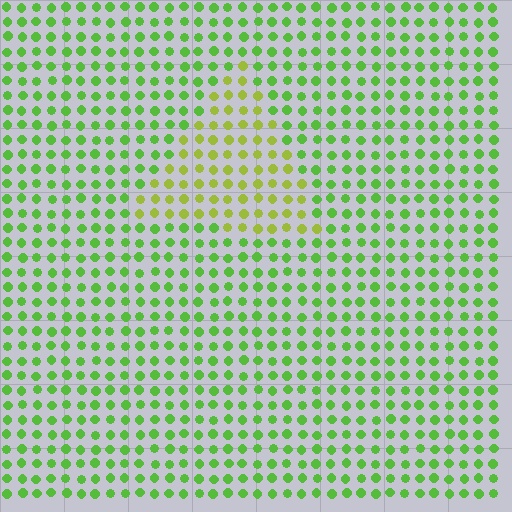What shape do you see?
I see a triangle.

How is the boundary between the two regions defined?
The boundary is defined purely by a slight shift in hue (about 32 degrees). Spacing, size, and orientation are identical on both sides.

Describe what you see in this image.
The image is filled with small lime elements in a uniform arrangement. A triangle-shaped region is visible where the elements are tinted to a slightly different hue, forming a subtle color boundary.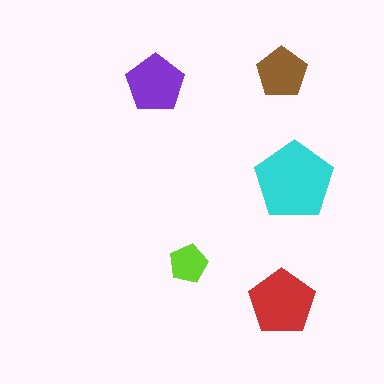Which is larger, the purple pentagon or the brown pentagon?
The purple one.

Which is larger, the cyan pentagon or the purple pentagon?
The cyan one.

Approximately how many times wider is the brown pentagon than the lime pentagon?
About 1.5 times wider.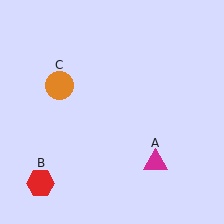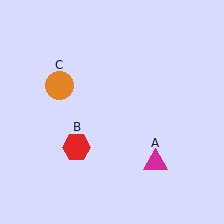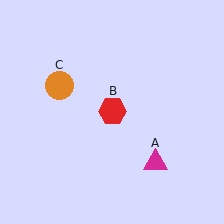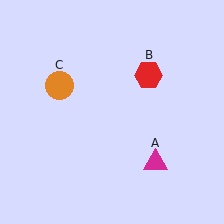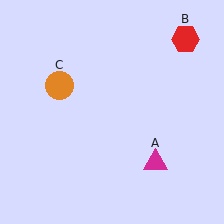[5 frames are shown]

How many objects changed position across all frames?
1 object changed position: red hexagon (object B).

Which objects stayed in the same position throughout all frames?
Magenta triangle (object A) and orange circle (object C) remained stationary.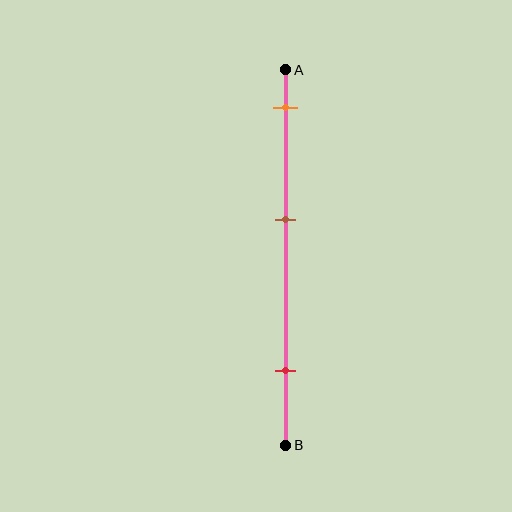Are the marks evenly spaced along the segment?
Yes, the marks are approximately evenly spaced.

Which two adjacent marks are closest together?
The orange and brown marks are the closest adjacent pair.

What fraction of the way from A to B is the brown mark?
The brown mark is approximately 40% (0.4) of the way from A to B.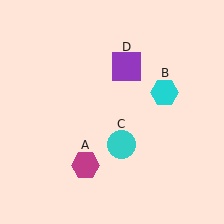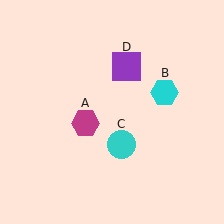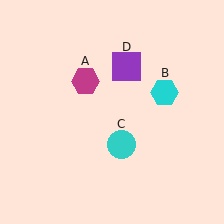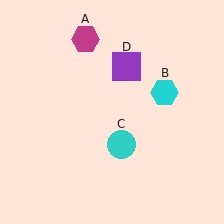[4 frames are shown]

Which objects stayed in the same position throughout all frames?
Cyan hexagon (object B) and cyan circle (object C) and purple square (object D) remained stationary.